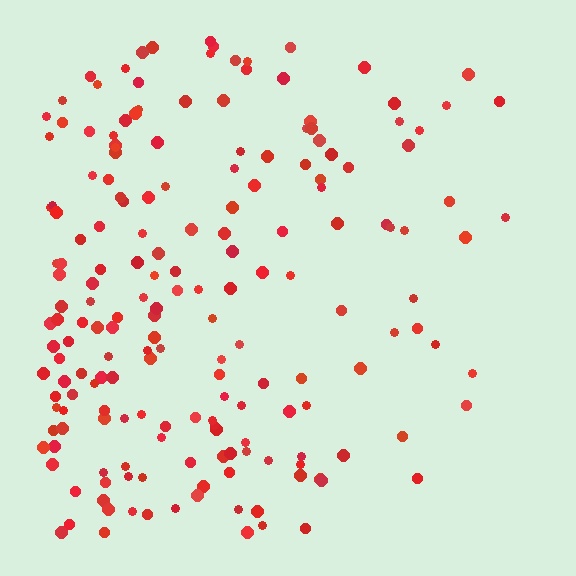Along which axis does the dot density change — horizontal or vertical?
Horizontal.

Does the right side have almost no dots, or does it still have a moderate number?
Still a moderate number, just noticeably fewer than the left.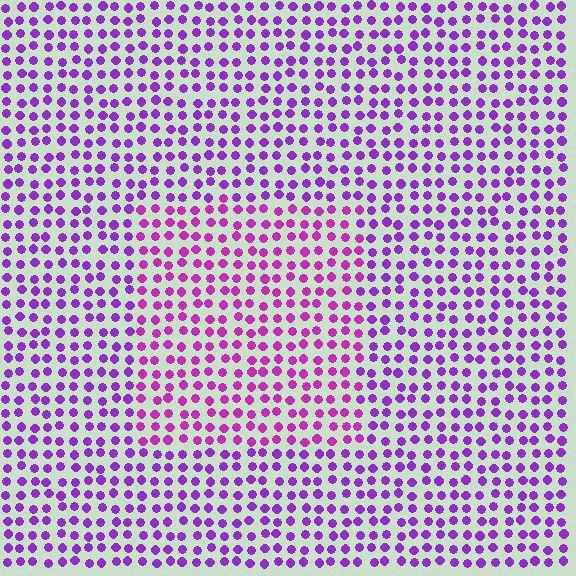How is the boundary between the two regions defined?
The boundary is defined purely by a slight shift in hue (about 26 degrees). Spacing, size, and orientation are identical on both sides.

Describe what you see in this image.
The image is filled with small purple elements in a uniform arrangement. A rectangle-shaped region is visible where the elements are tinted to a slightly different hue, forming a subtle color boundary.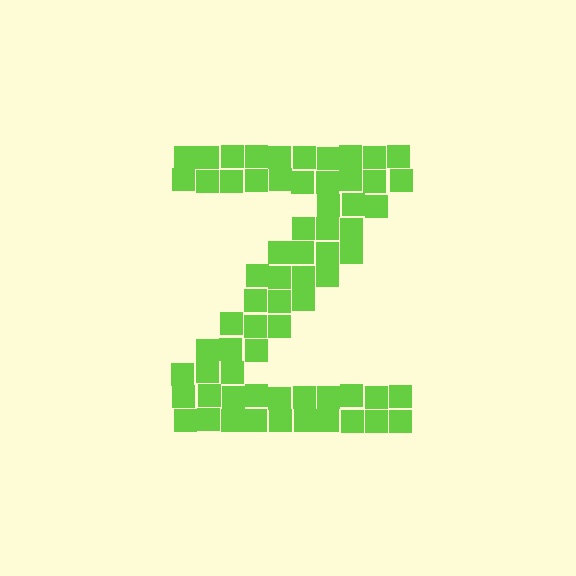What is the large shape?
The large shape is the letter Z.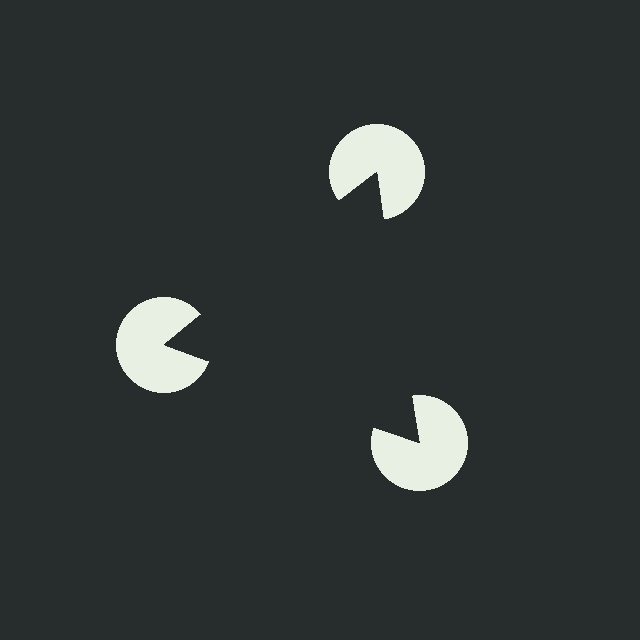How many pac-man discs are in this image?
There are 3 — one at each vertex of the illusory triangle.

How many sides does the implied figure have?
3 sides.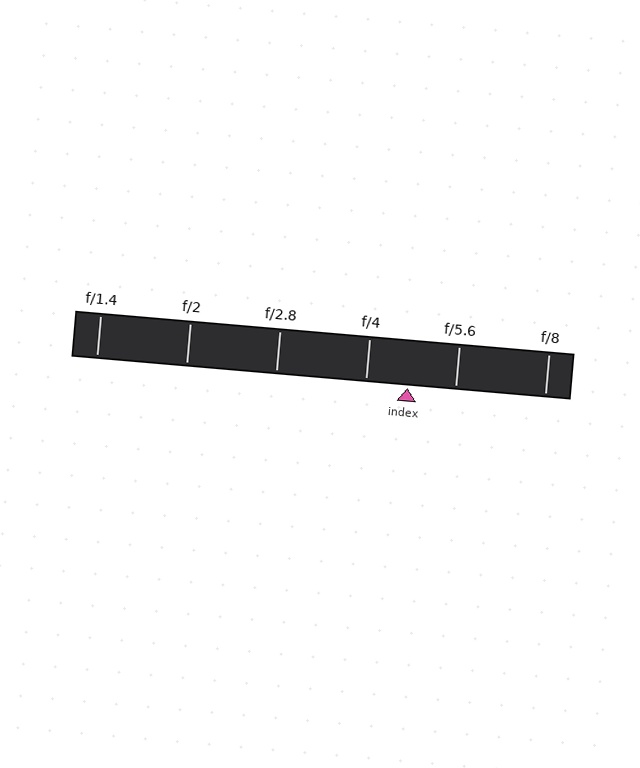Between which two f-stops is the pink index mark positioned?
The index mark is between f/4 and f/5.6.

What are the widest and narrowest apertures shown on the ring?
The widest aperture shown is f/1.4 and the narrowest is f/8.